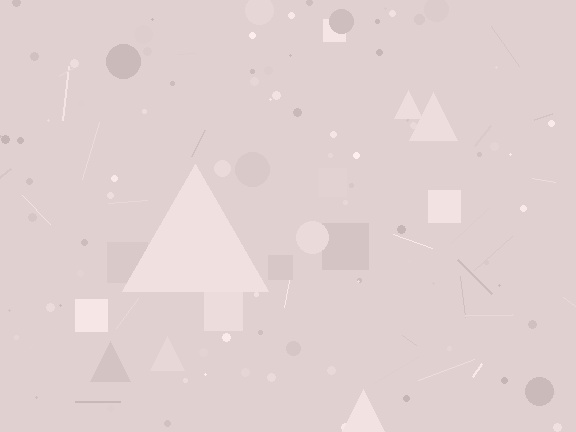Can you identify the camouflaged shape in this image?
The camouflaged shape is a triangle.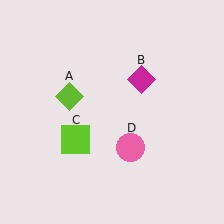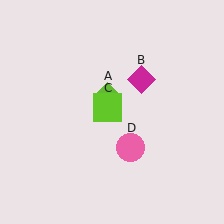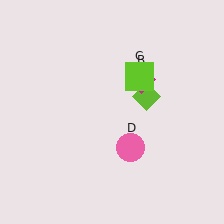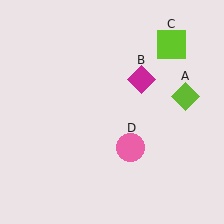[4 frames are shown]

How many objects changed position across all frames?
2 objects changed position: lime diamond (object A), lime square (object C).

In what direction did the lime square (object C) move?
The lime square (object C) moved up and to the right.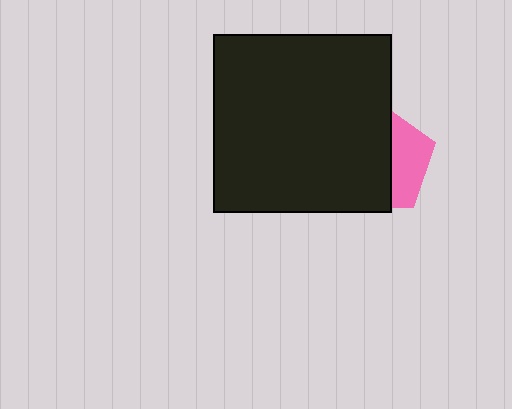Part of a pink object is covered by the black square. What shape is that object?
It is a pentagon.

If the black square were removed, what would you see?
You would see the complete pink pentagon.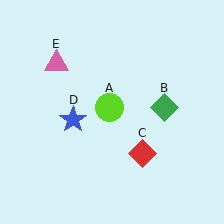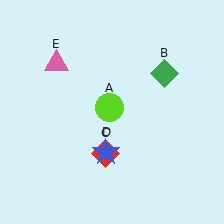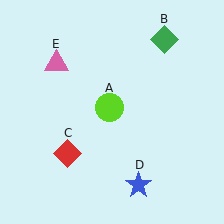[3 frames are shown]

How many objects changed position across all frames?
3 objects changed position: green diamond (object B), red diamond (object C), blue star (object D).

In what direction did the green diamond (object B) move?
The green diamond (object B) moved up.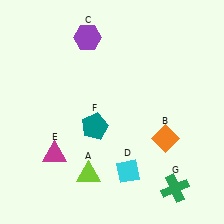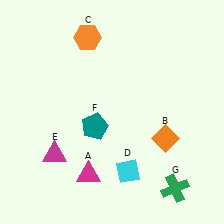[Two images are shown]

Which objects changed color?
A changed from lime to magenta. C changed from purple to orange.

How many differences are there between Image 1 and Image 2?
There are 2 differences between the two images.